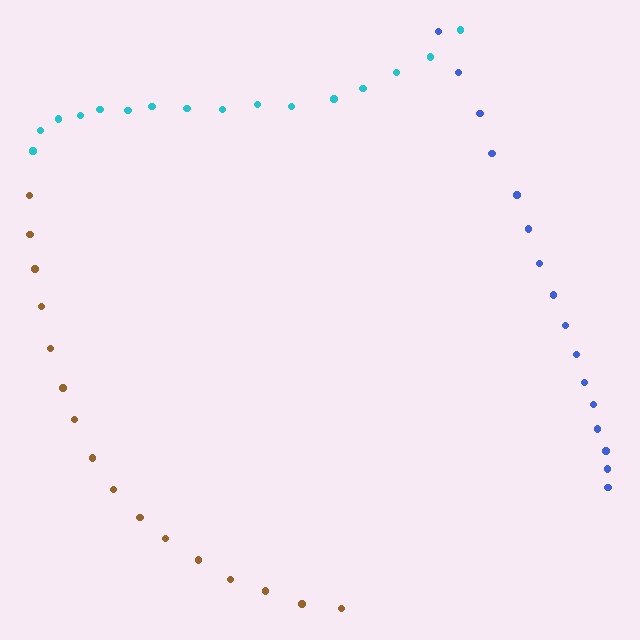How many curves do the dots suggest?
There are 3 distinct paths.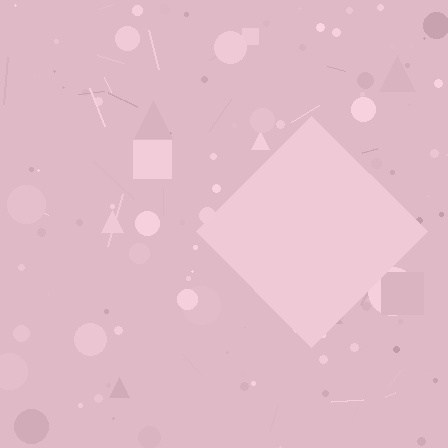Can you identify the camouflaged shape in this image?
The camouflaged shape is a diamond.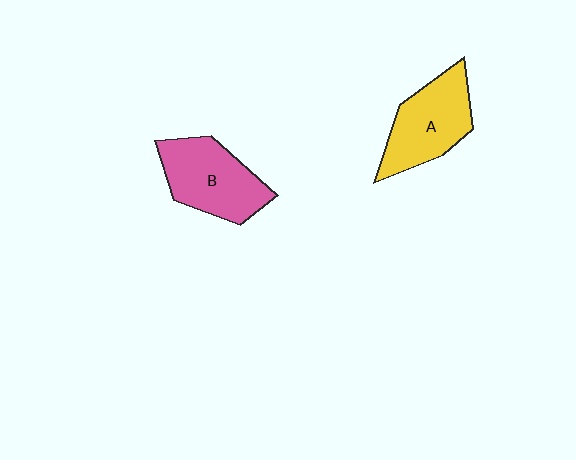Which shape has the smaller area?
Shape A (yellow).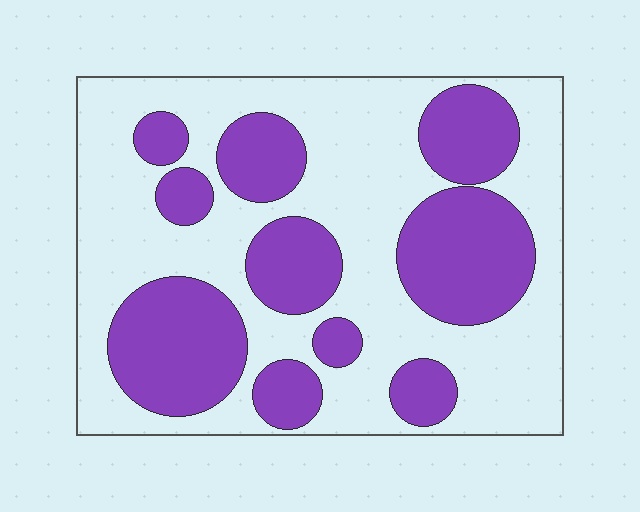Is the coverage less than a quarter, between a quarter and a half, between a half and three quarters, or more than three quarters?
Between a quarter and a half.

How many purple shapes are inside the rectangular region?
10.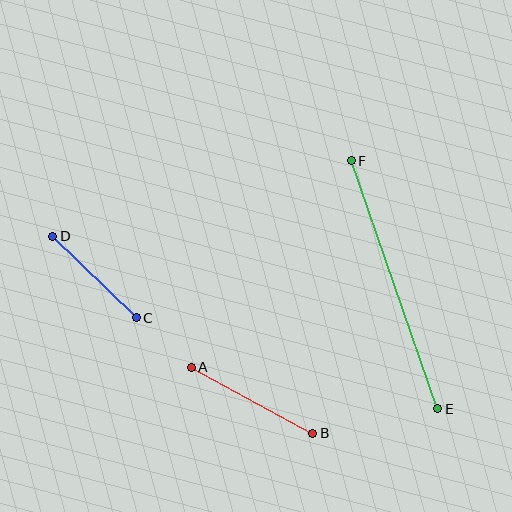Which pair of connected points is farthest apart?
Points E and F are farthest apart.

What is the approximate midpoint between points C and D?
The midpoint is at approximately (95, 277) pixels.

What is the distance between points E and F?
The distance is approximately 263 pixels.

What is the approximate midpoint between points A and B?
The midpoint is at approximately (252, 400) pixels.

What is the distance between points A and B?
The distance is approximately 139 pixels.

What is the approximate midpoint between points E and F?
The midpoint is at approximately (394, 285) pixels.